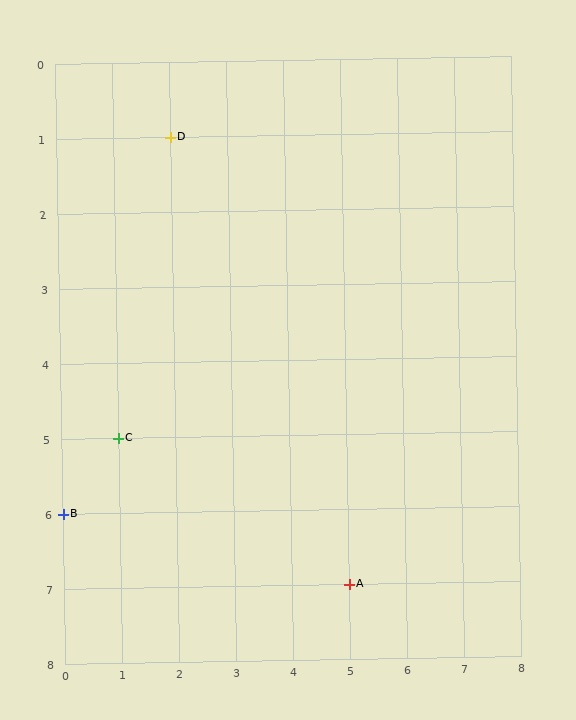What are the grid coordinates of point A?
Point A is at grid coordinates (5, 7).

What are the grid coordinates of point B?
Point B is at grid coordinates (0, 6).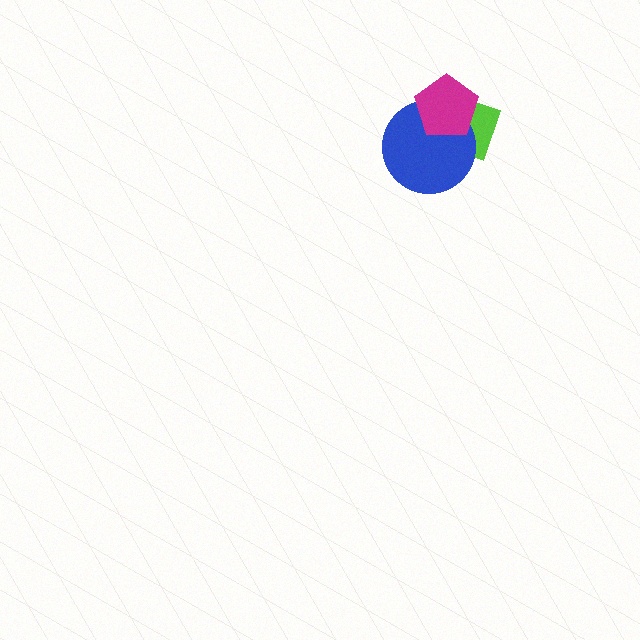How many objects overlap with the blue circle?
2 objects overlap with the blue circle.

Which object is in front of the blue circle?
The magenta pentagon is in front of the blue circle.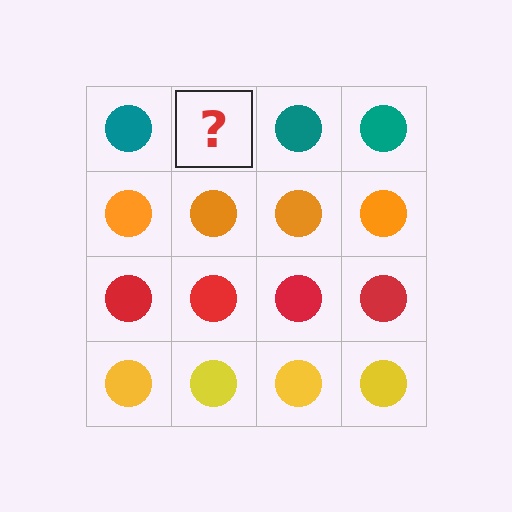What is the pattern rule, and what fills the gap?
The rule is that each row has a consistent color. The gap should be filled with a teal circle.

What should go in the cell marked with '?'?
The missing cell should contain a teal circle.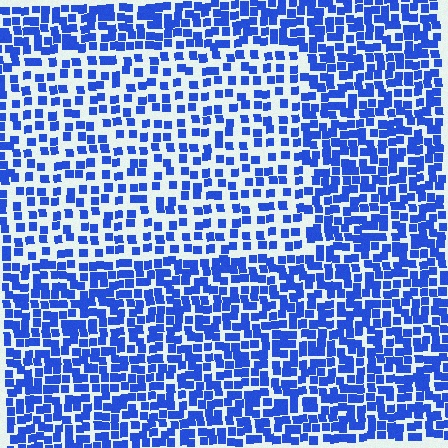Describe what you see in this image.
The image contains small blue elements arranged at two different densities. A rectangle-shaped region is visible where the elements are less densely packed than the surrounding area.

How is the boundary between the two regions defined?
The boundary is defined by a change in element density (approximately 1.8x ratio). All elements are the same color, size, and shape.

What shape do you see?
I see a rectangle.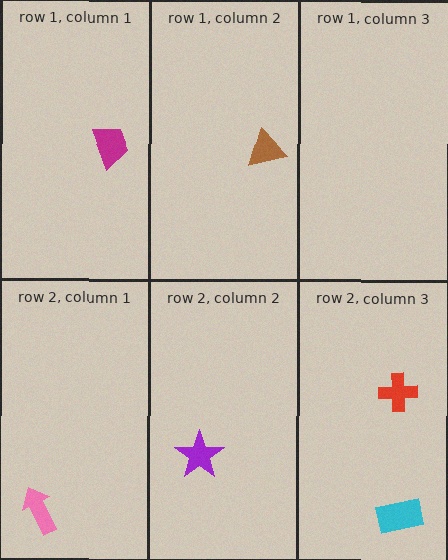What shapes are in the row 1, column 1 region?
The magenta trapezoid.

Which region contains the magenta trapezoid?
The row 1, column 1 region.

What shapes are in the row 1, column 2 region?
The brown triangle.